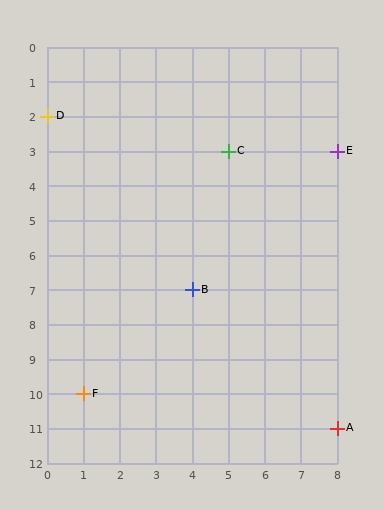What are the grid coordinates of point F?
Point F is at grid coordinates (1, 10).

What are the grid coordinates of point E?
Point E is at grid coordinates (8, 3).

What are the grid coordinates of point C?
Point C is at grid coordinates (5, 3).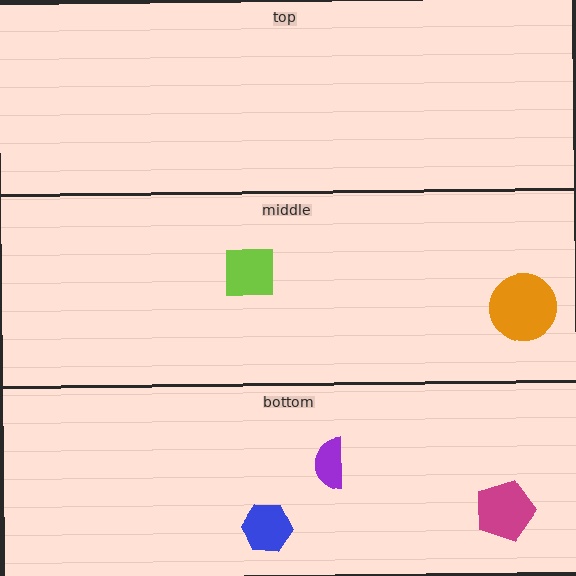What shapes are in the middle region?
The orange circle, the lime square.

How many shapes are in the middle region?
2.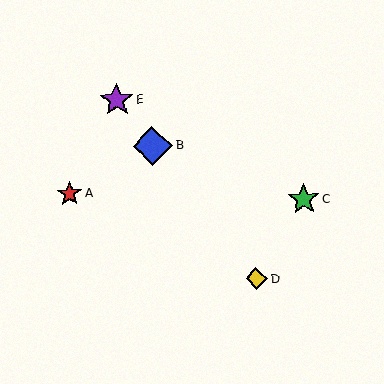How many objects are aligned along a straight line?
3 objects (B, D, E) are aligned along a straight line.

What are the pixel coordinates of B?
Object B is at (152, 146).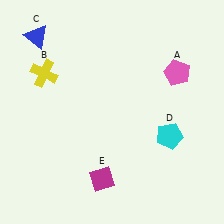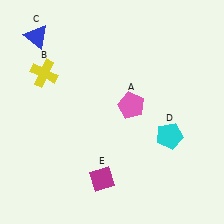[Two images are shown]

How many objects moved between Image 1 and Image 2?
1 object moved between the two images.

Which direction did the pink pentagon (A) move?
The pink pentagon (A) moved left.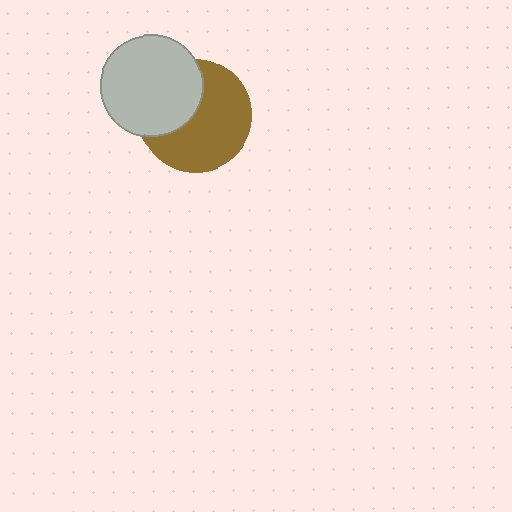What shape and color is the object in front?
The object in front is a light gray circle.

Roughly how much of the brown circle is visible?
About half of it is visible (roughly 63%).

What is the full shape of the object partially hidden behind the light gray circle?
The partially hidden object is a brown circle.